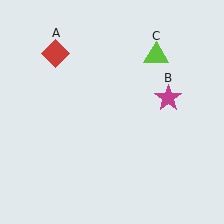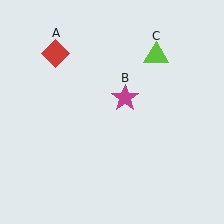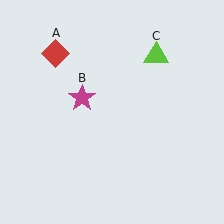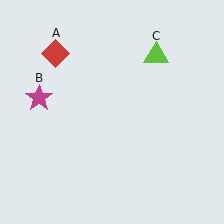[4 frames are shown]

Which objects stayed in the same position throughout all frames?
Red diamond (object A) and lime triangle (object C) remained stationary.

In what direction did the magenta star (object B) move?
The magenta star (object B) moved left.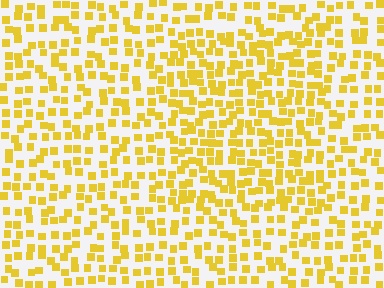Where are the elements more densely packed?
The elements are more densely packed inside the rectangle boundary.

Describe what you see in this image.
The image contains small yellow elements arranged at two different densities. A rectangle-shaped region is visible where the elements are more densely packed than the surrounding area.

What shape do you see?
I see a rectangle.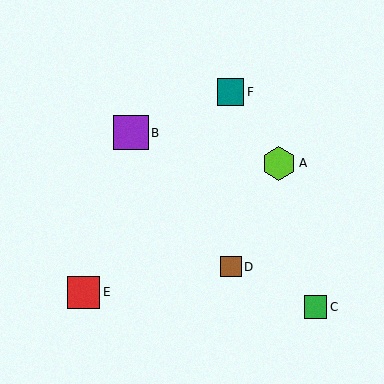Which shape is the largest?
The purple square (labeled B) is the largest.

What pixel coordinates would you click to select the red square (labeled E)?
Click at (84, 292) to select the red square E.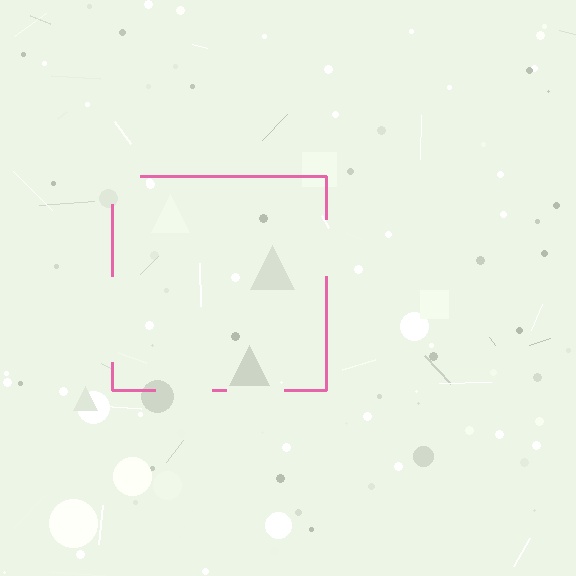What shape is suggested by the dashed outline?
The dashed outline suggests a square.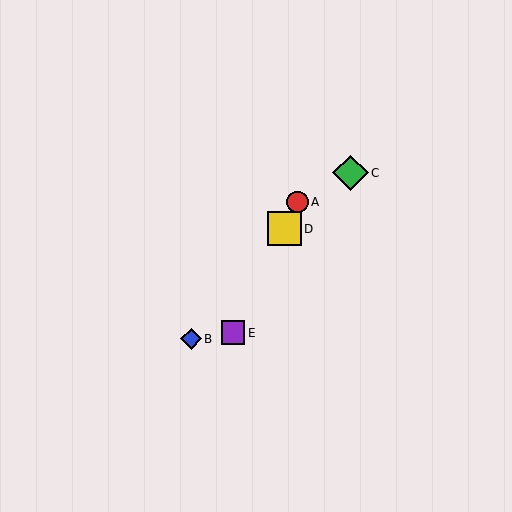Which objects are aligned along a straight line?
Objects A, D, E are aligned along a straight line.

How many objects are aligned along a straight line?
3 objects (A, D, E) are aligned along a straight line.